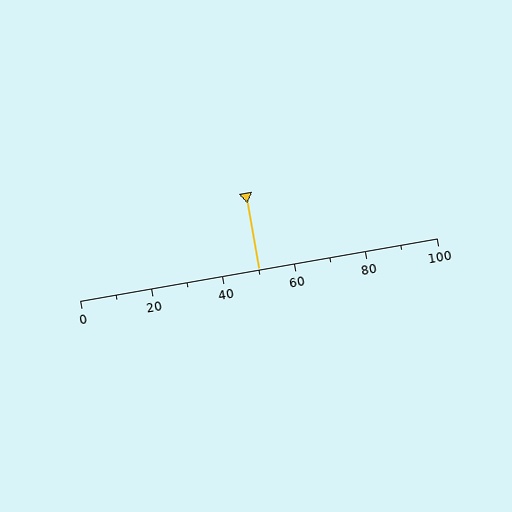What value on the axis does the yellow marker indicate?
The marker indicates approximately 50.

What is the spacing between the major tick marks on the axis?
The major ticks are spaced 20 apart.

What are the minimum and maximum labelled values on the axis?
The axis runs from 0 to 100.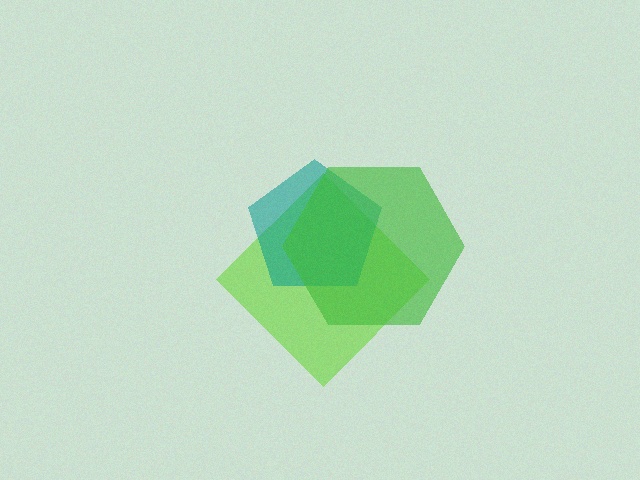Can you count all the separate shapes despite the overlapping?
Yes, there are 3 separate shapes.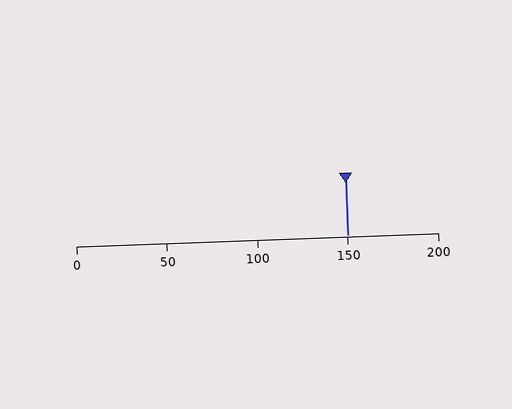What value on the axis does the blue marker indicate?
The marker indicates approximately 150.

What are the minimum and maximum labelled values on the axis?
The axis runs from 0 to 200.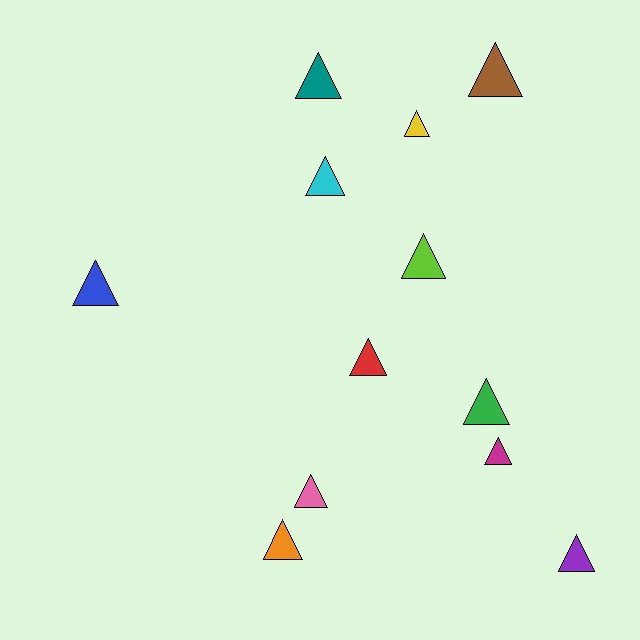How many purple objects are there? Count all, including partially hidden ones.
There is 1 purple object.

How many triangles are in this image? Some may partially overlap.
There are 12 triangles.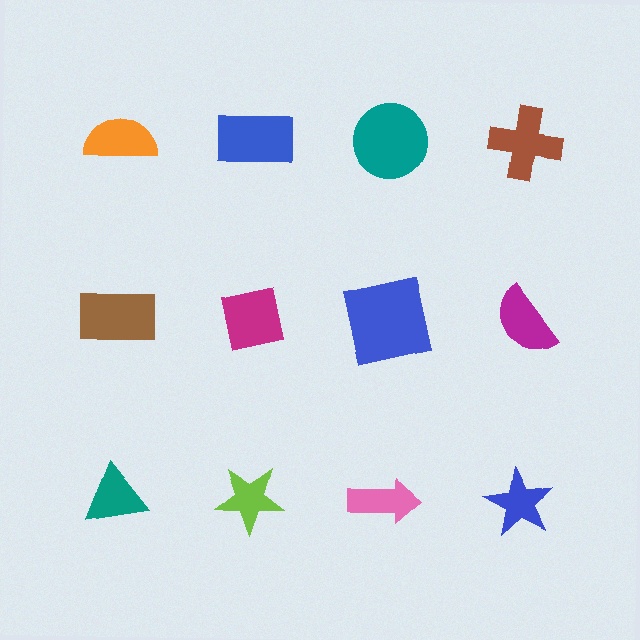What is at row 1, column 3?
A teal circle.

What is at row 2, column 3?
A blue square.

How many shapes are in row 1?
4 shapes.